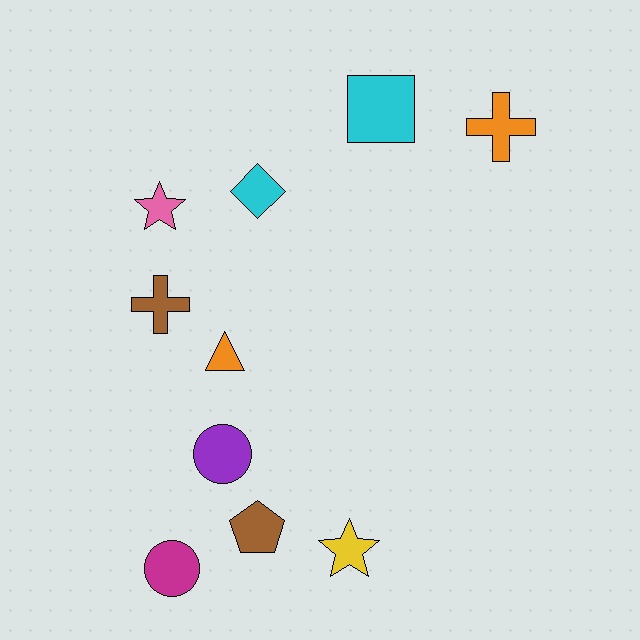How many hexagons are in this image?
There are no hexagons.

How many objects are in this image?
There are 10 objects.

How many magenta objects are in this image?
There is 1 magenta object.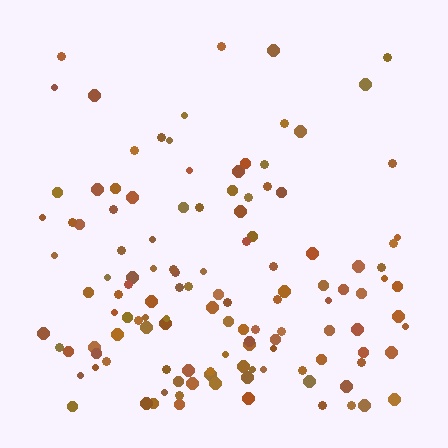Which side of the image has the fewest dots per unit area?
The top.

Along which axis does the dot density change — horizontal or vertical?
Vertical.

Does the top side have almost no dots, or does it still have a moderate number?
Still a moderate number, just noticeably fewer than the bottom.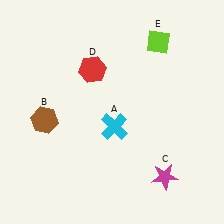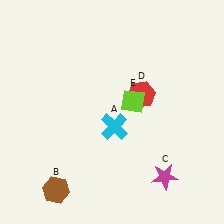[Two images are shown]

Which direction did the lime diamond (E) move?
The lime diamond (E) moved down.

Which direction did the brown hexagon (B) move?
The brown hexagon (B) moved down.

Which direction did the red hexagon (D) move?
The red hexagon (D) moved right.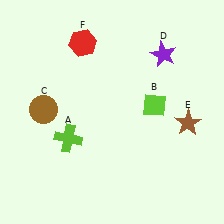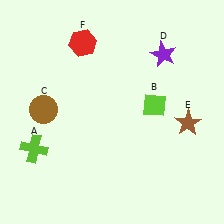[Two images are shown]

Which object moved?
The lime cross (A) moved left.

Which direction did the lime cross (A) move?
The lime cross (A) moved left.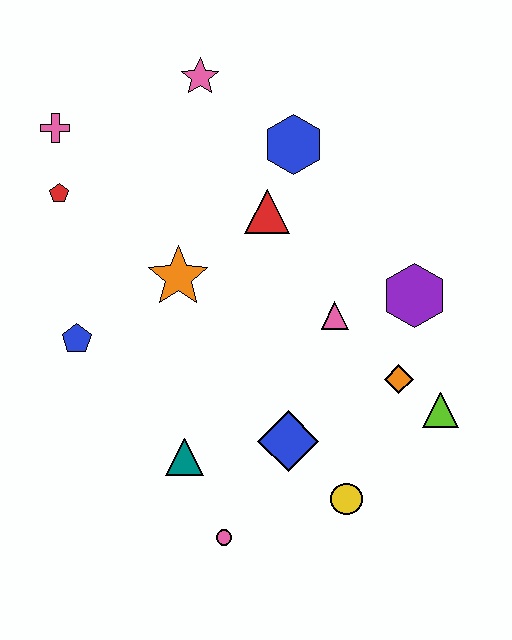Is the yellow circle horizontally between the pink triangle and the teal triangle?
No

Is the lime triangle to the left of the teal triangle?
No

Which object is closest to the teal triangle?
The pink circle is closest to the teal triangle.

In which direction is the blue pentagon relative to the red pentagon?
The blue pentagon is below the red pentagon.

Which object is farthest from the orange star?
The lime triangle is farthest from the orange star.